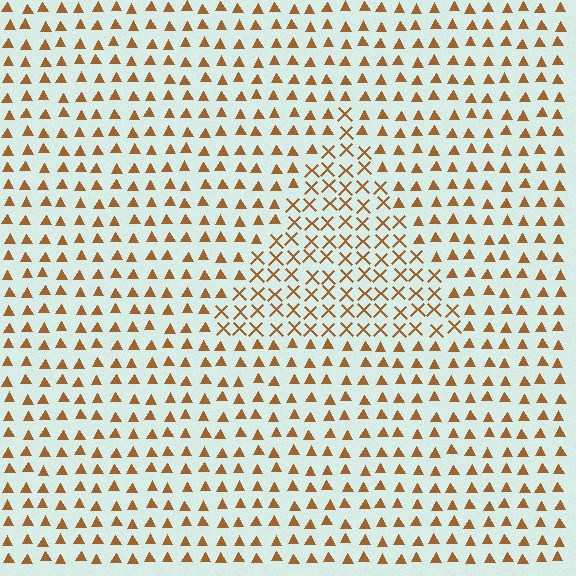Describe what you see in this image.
The image is filled with small brown elements arranged in a uniform grid. A triangle-shaped region contains X marks, while the surrounding area contains triangles. The boundary is defined purely by the change in element shape.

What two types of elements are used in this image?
The image uses X marks inside the triangle region and triangles outside it.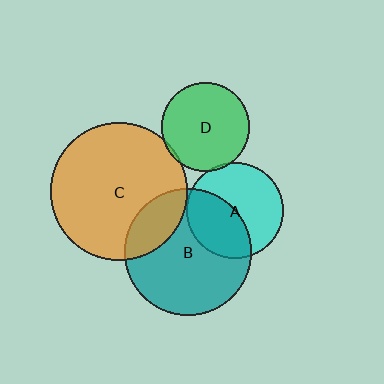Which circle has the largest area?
Circle C (orange).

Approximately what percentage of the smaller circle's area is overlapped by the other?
Approximately 5%.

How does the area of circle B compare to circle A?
Approximately 1.7 times.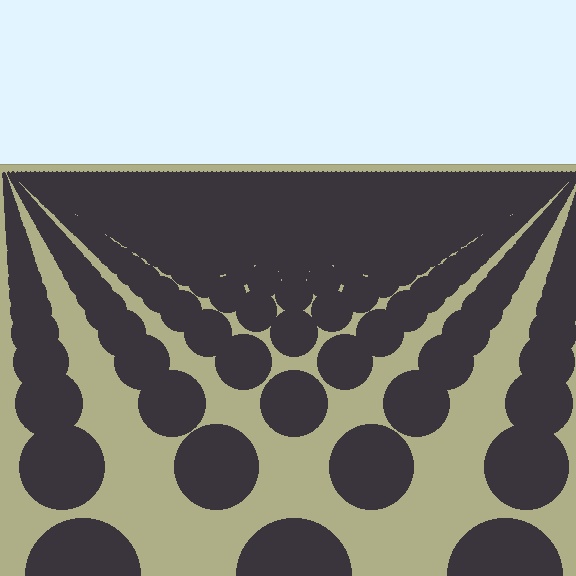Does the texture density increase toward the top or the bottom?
Density increases toward the top.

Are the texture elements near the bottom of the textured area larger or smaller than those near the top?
Larger. Near the bottom, elements are closer to the viewer and appear at a bigger on-screen size.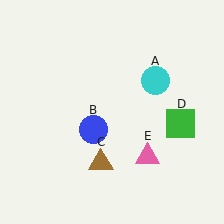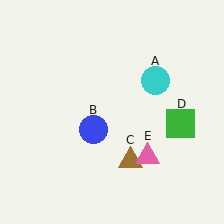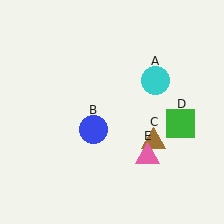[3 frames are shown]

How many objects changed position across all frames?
1 object changed position: brown triangle (object C).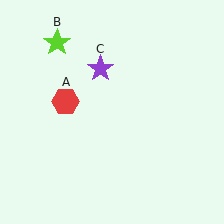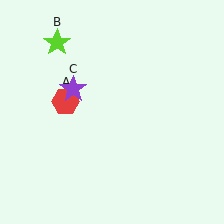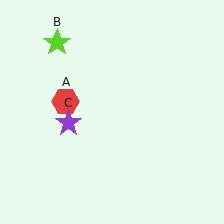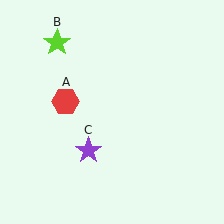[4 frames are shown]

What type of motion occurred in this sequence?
The purple star (object C) rotated counterclockwise around the center of the scene.